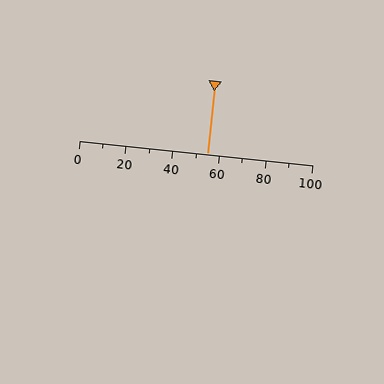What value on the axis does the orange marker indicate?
The marker indicates approximately 55.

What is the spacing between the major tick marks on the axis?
The major ticks are spaced 20 apart.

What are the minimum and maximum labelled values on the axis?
The axis runs from 0 to 100.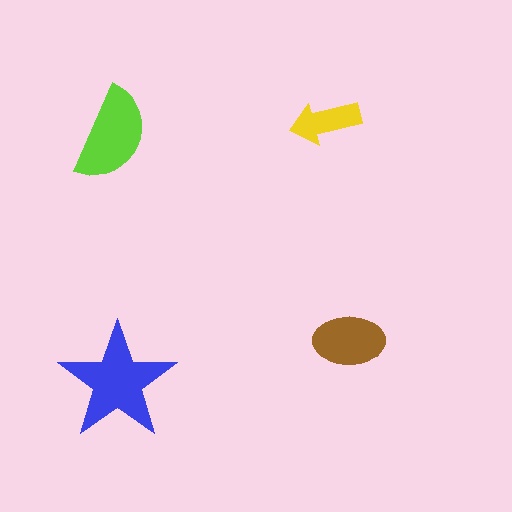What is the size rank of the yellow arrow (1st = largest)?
4th.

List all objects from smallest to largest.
The yellow arrow, the brown ellipse, the lime semicircle, the blue star.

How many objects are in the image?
There are 4 objects in the image.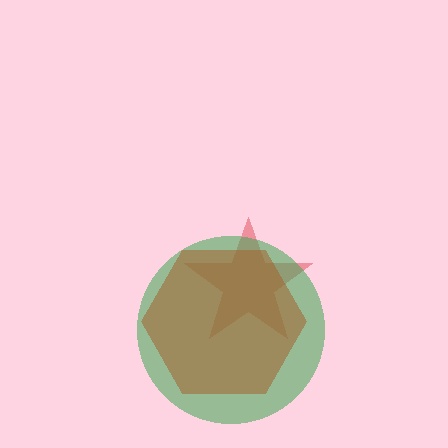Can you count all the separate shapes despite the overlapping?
Yes, there are 3 separate shapes.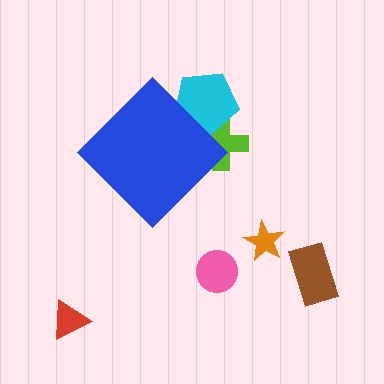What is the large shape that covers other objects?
A blue diamond.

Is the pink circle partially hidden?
No, the pink circle is fully visible.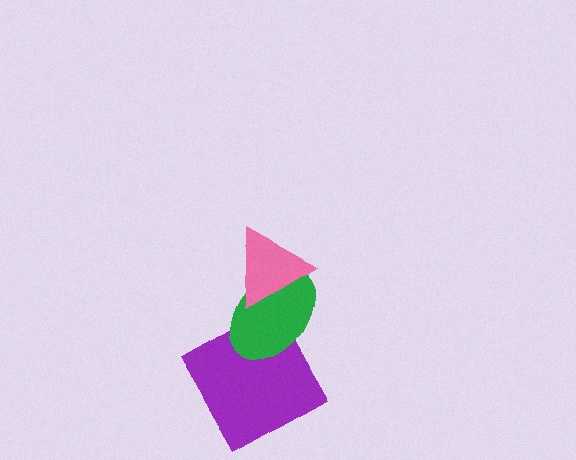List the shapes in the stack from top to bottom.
From top to bottom: the pink triangle, the green ellipse, the purple square.